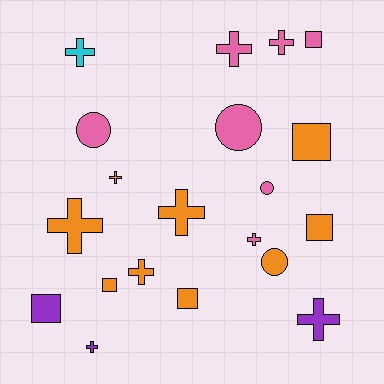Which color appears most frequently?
Orange, with 9 objects.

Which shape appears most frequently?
Cross, with 10 objects.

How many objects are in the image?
There are 20 objects.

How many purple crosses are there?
There are 2 purple crosses.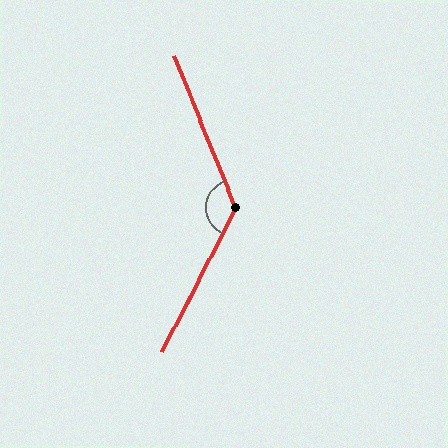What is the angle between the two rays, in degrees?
Approximately 131 degrees.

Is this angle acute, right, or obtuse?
It is obtuse.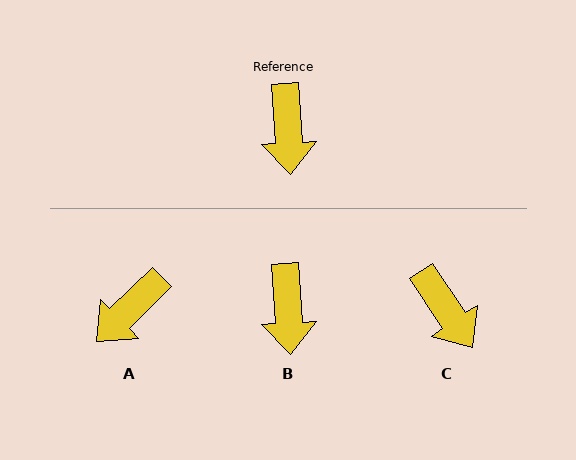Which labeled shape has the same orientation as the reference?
B.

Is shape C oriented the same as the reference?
No, it is off by about 30 degrees.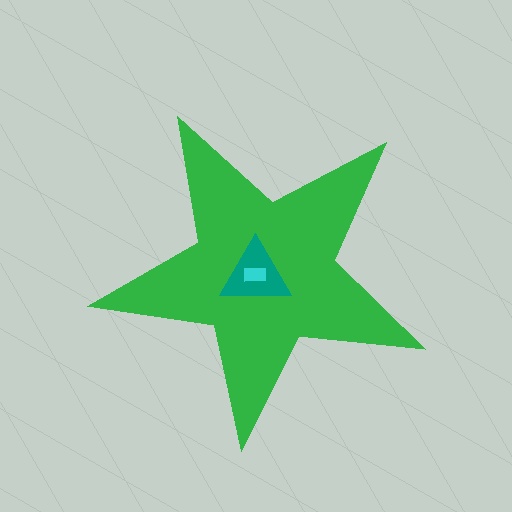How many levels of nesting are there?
3.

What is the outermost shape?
The green star.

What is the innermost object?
The cyan rectangle.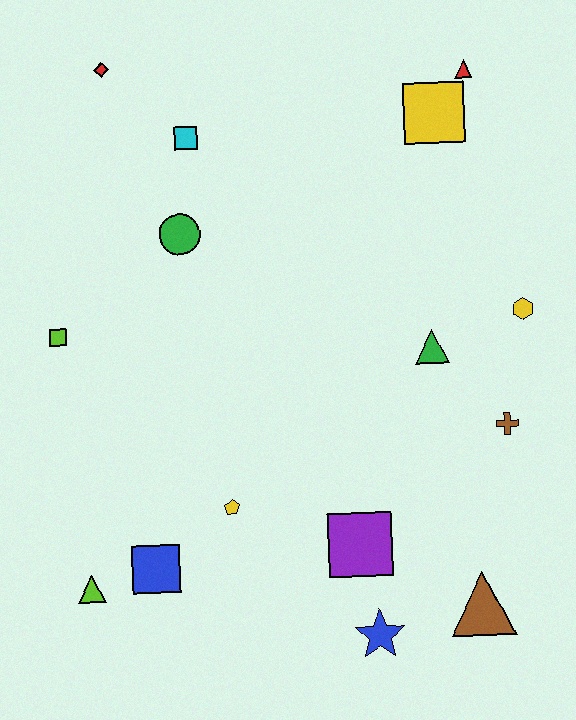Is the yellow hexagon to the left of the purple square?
No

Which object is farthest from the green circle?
The brown triangle is farthest from the green circle.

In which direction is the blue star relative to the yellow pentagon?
The blue star is to the right of the yellow pentagon.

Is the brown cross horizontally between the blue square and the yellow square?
No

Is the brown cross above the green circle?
No